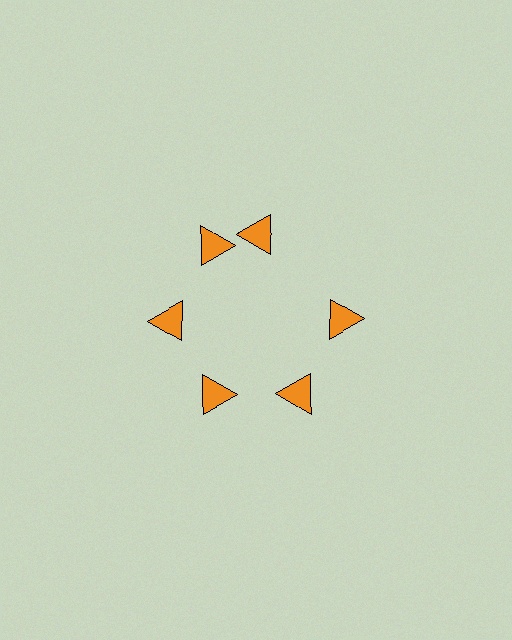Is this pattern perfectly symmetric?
No. The 6 orange triangles are arranged in a ring, but one element near the 1 o'clock position is rotated out of alignment along the ring, breaking the 6-fold rotational symmetry.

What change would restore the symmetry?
The symmetry would be restored by rotating it back into even spacing with its neighbors so that all 6 triangles sit at equal angles and equal distance from the center.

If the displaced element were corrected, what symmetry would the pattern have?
It would have 6-fold rotational symmetry — the pattern would map onto itself every 60 degrees.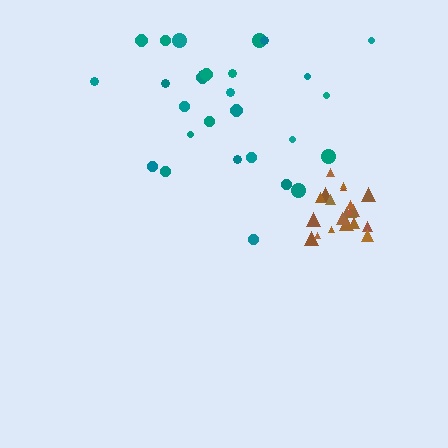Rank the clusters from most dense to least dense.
brown, teal.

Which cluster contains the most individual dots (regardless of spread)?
Teal (28).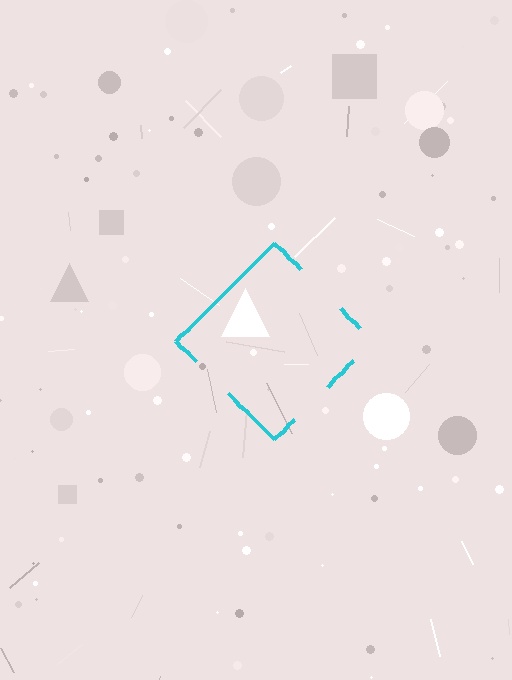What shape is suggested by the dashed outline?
The dashed outline suggests a diamond.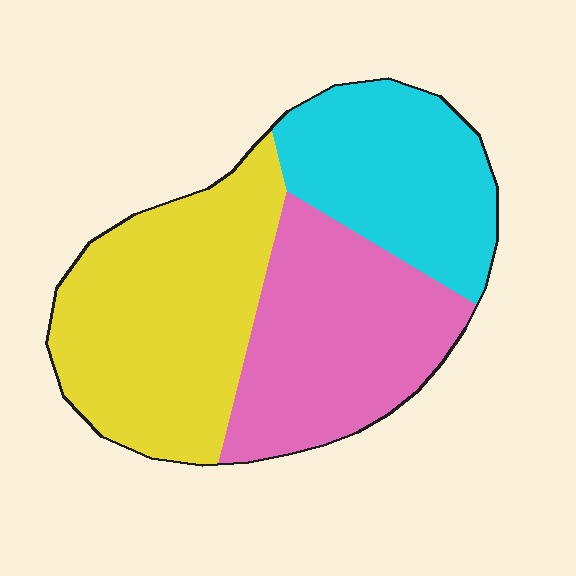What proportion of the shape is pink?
Pink covers around 35% of the shape.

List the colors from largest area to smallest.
From largest to smallest: yellow, pink, cyan.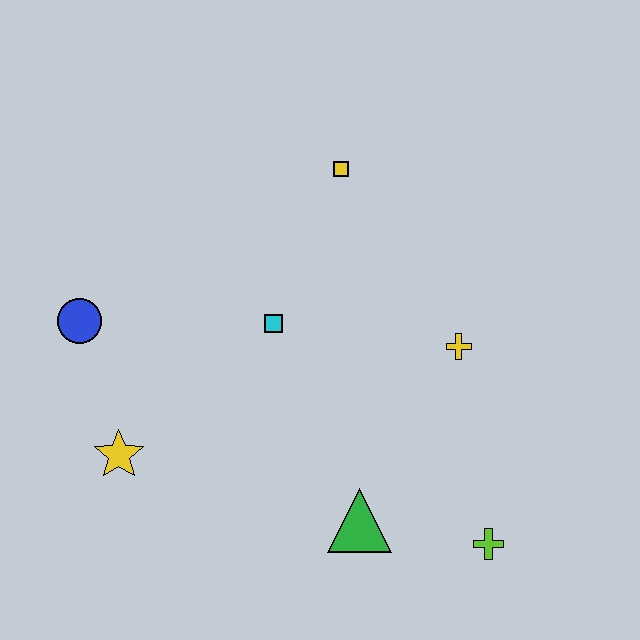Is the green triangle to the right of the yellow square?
Yes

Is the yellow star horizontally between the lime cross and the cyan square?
No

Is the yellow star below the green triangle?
No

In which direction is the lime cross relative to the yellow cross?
The lime cross is below the yellow cross.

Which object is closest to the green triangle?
The lime cross is closest to the green triangle.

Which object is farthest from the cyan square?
The lime cross is farthest from the cyan square.